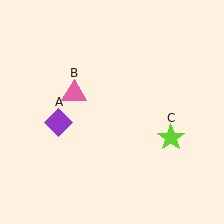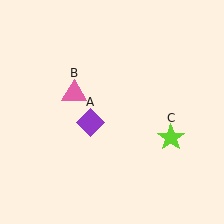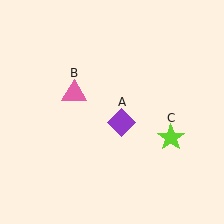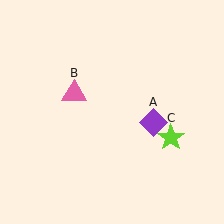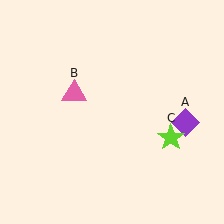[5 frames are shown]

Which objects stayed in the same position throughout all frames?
Pink triangle (object B) and lime star (object C) remained stationary.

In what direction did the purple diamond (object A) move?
The purple diamond (object A) moved right.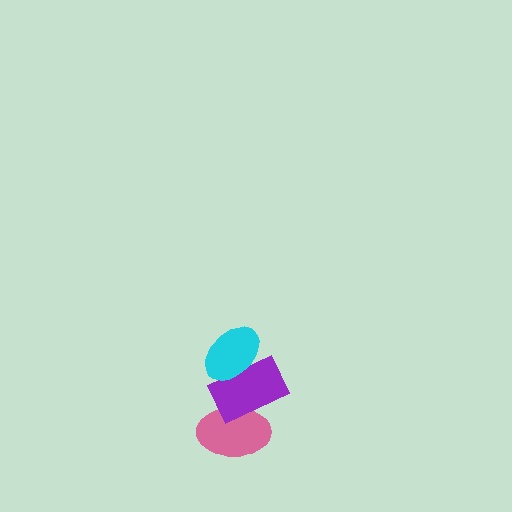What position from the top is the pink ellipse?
The pink ellipse is 3rd from the top.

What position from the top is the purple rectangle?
The purple rectangle is 2nd from the top.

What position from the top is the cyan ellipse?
The cyan ellipse is 1st from the top.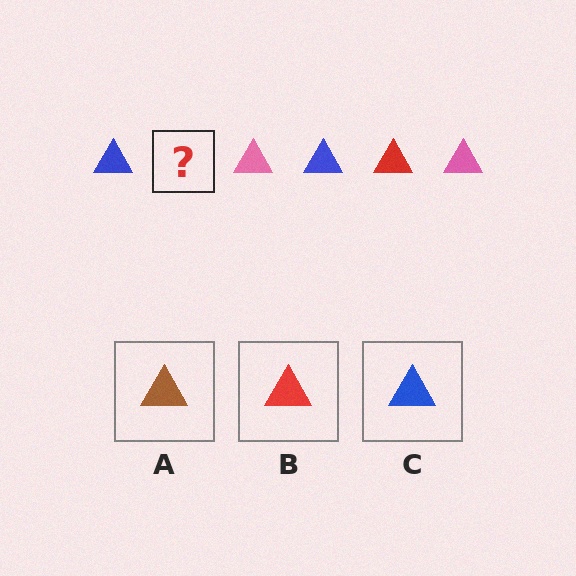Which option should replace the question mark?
Option B.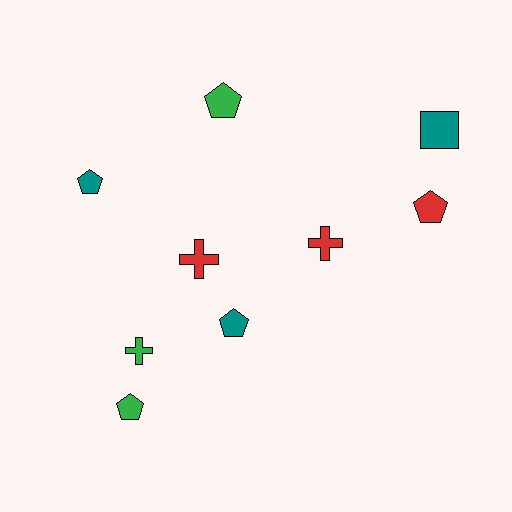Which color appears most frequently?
Red, with 3 objects.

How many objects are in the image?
There are 9 objects.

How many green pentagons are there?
There are 2 green pentagons.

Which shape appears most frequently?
Pentagon, with 5 objects.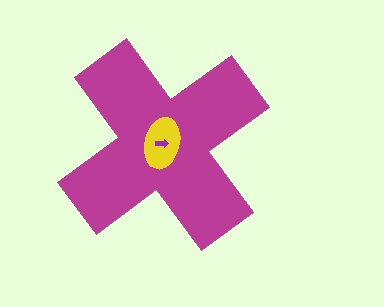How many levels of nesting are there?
3.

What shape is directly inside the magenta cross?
The yellow ellipse.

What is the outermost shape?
The magenta cross.